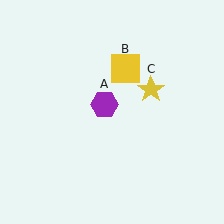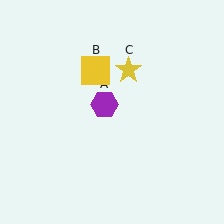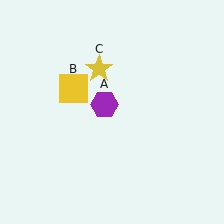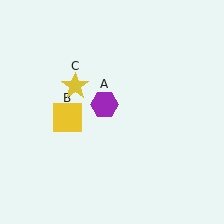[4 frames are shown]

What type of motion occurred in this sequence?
The yellow square (object B), yellow star (object C) rotated counterclockwise around the center of the scene.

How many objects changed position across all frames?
2 objects changed position: yellow square (object B), yellow star (object C).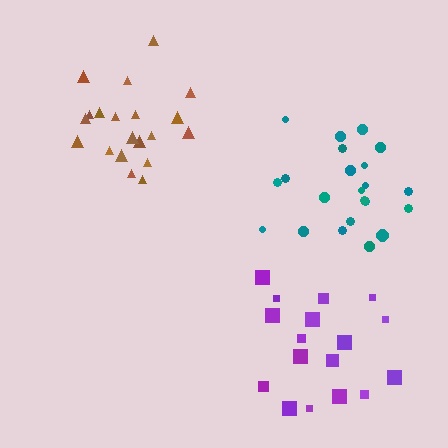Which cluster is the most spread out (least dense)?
Purple.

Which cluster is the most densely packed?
Brown.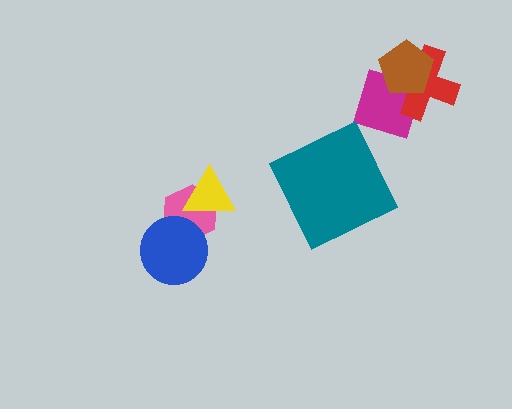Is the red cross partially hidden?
Yes, it is partially covered by another shape.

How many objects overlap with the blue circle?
1 object overlaps with the blue circle.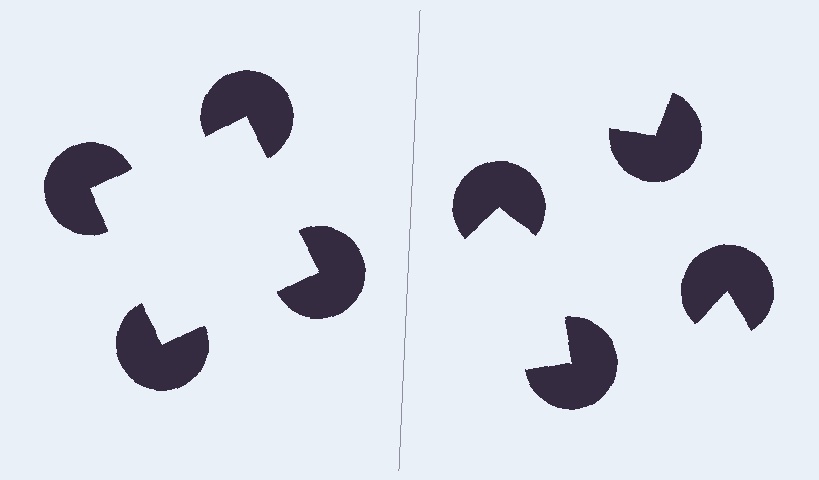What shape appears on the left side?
An illusory square.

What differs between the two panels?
The pac-man discs are positioned identically on both sides; only the wedge orientations differ. On the left they align to a square; on the right they are misaligned.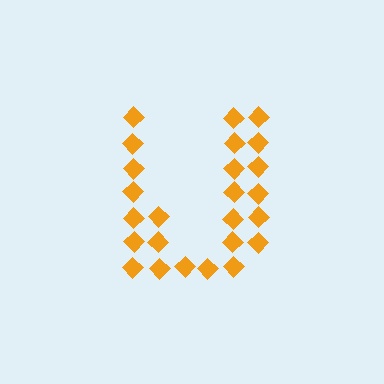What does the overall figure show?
The overall figure shows the letter U.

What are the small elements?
The small elements are diamonds.